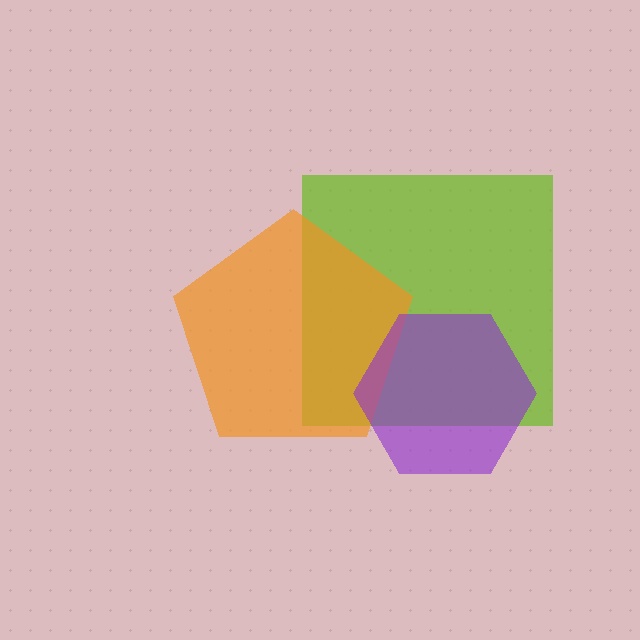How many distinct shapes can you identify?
There are 3 distinct shapes: a lime square, an orange pentagon, a purple hexagon.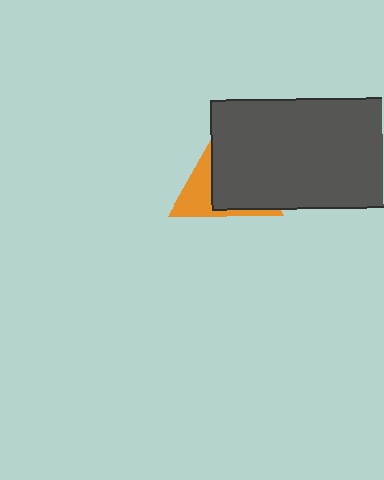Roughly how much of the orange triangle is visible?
A small part of it is visible (roughly 36%).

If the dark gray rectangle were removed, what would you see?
You would see the complete orange triangle.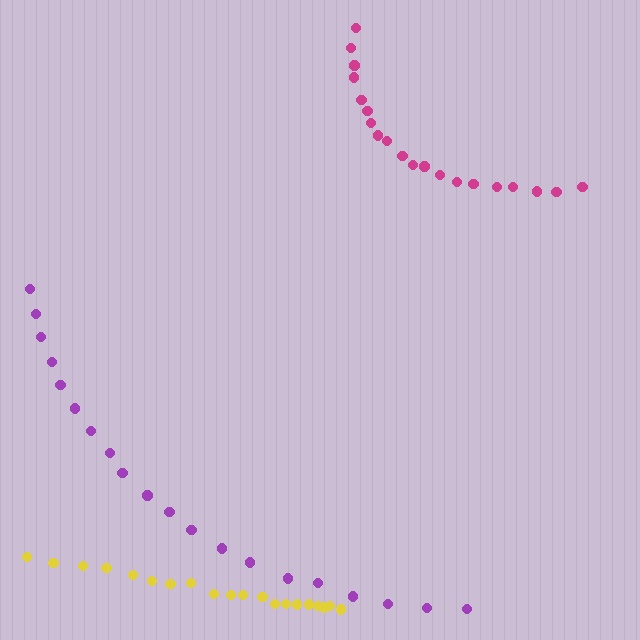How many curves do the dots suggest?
There are 3 distinct paths.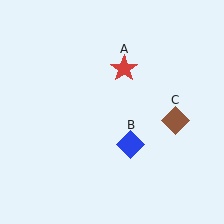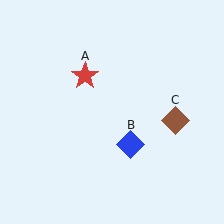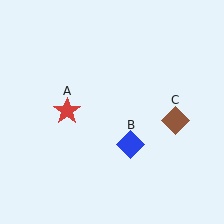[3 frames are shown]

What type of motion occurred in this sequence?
The red star (object A) rotated counterclockwise around the center of the scene.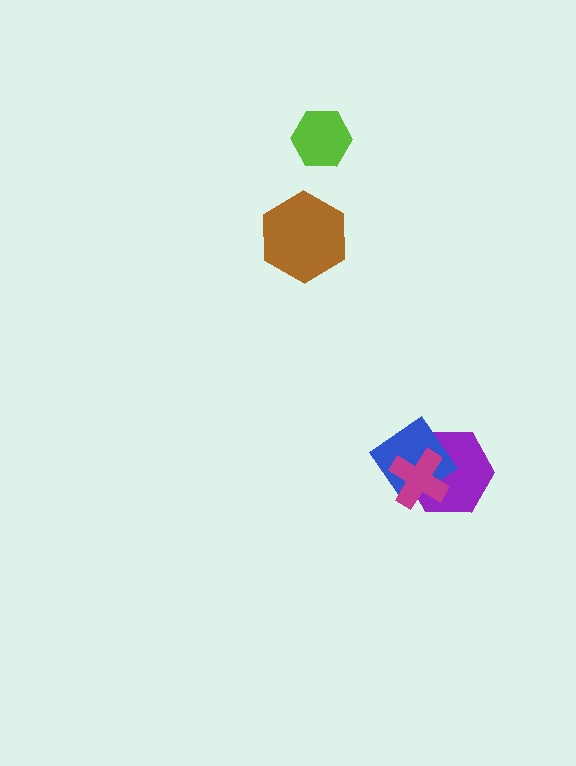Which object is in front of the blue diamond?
The magenta cross is in front of the blue diamond.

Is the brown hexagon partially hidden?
No, no other shape covers it.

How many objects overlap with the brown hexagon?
0 objects overlap with the brown hexagon.